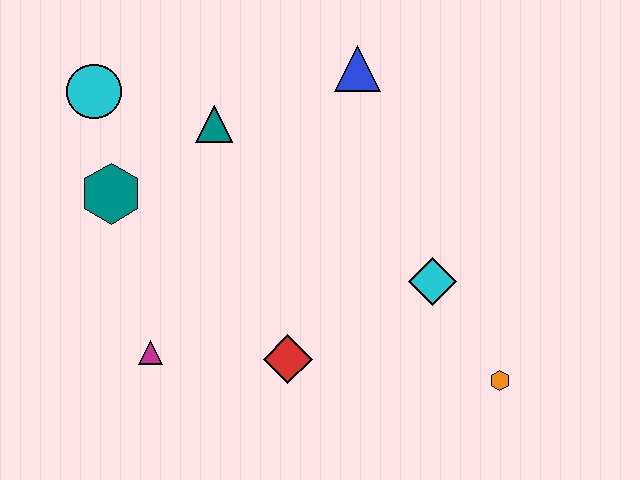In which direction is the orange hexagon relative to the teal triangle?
The orange hexagon is to the right of the teal triangle.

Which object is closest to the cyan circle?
The teal hexagon is closest to the cyan circle.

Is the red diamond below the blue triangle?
Yes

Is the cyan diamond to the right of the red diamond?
Yes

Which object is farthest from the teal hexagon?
The orange hexagon is farthest from the teal hexagon.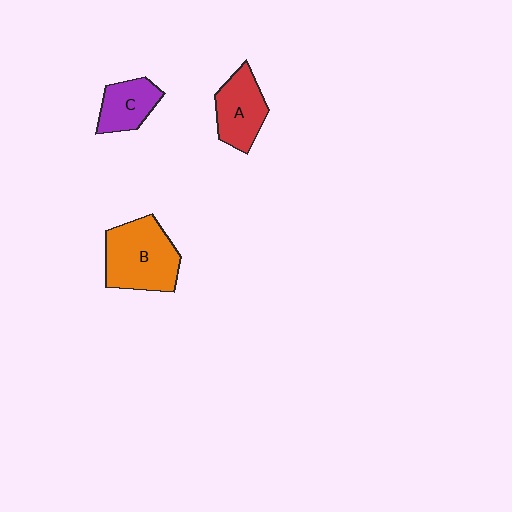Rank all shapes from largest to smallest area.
From largest to smallest: B (orange), A (red), C (purple).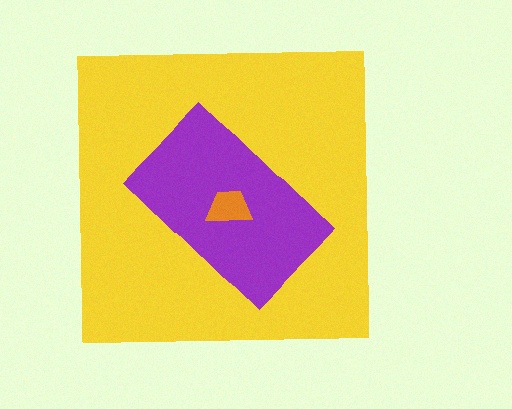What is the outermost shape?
The yellow square.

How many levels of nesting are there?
3.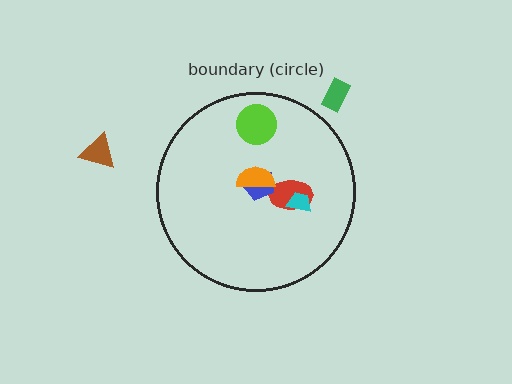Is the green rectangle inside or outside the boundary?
Outside.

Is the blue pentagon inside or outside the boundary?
Inside.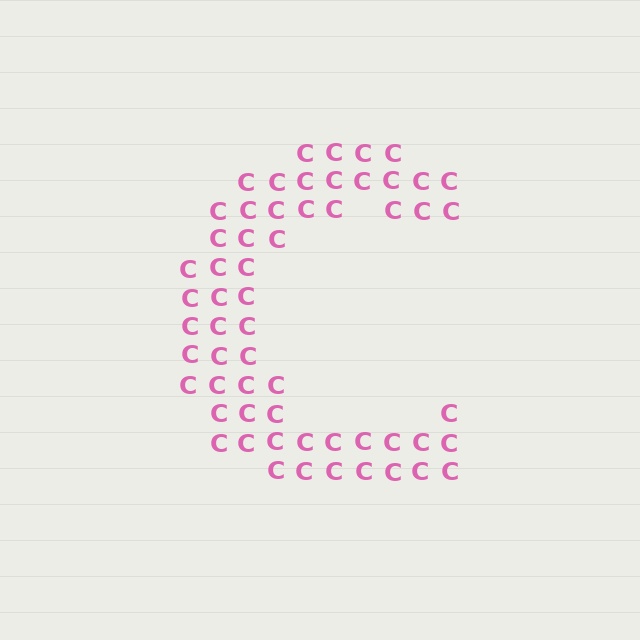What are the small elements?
The small elements are letter C's.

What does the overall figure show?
The overall figure shows the letter C.